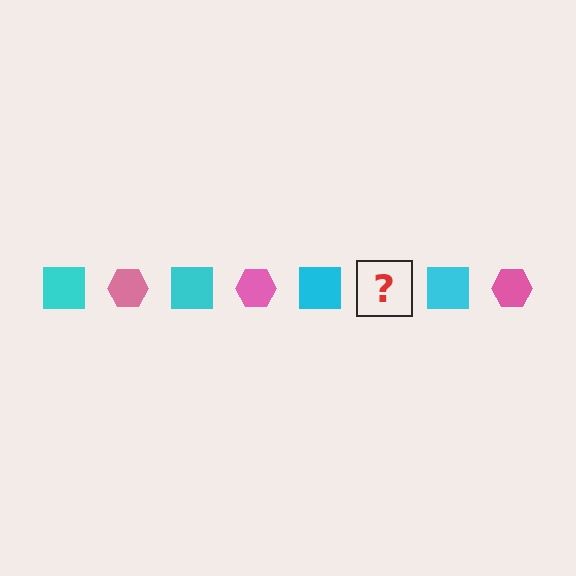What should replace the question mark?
The question mark should be replaced with a pink hexagon.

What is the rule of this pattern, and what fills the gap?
The rule is that the pattern alternates between cyan square and pink hexagon. The gap should be filled with a pink hexagon.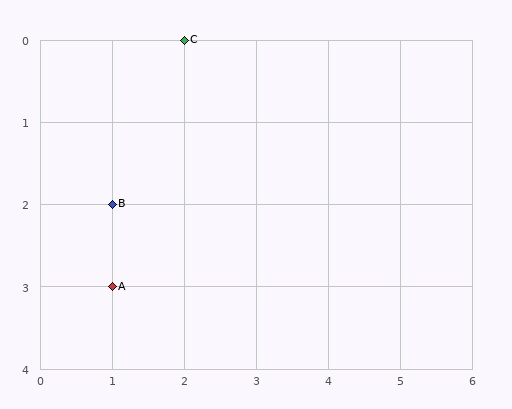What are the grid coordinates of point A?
Point A is at grid coordinates (1, 3).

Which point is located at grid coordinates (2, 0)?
Point C is at (2, 0).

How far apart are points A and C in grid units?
Points A and C are 1 column and 3 rows apart (about 3.2 grid units diagonally).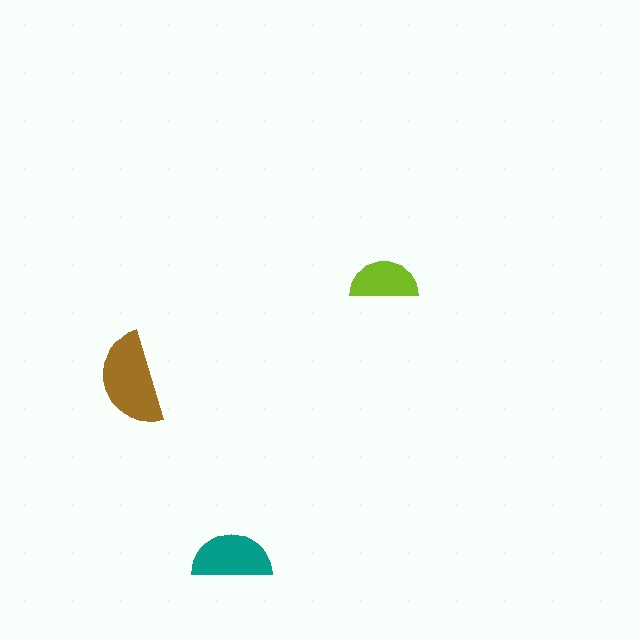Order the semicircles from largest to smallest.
the brown one, the teal one, the lime one.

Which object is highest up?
The lime semicircle is topmost.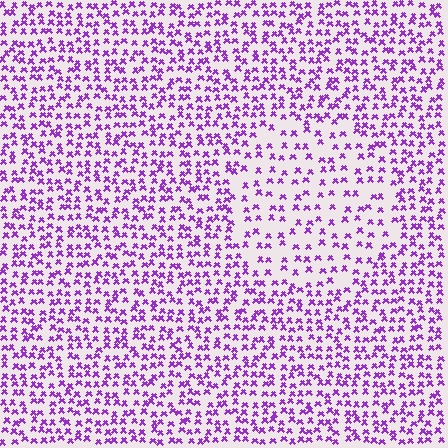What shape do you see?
I see a circle.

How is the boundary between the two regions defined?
The boundary is defined by a change in element density (approximately 1.8x ratio). All elements are the same color, size, and shape.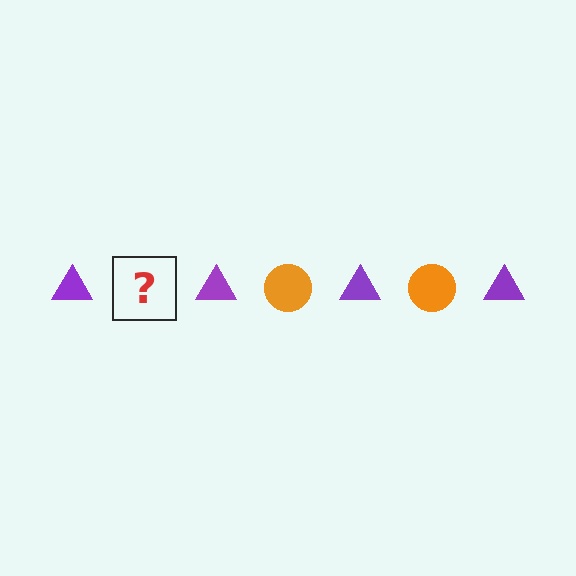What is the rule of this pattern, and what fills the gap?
The rule is that the pattern alternates between purple triangle and orange circle. The gap should be filled with an orange circle.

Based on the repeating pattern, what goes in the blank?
The blank should be an orange circle.